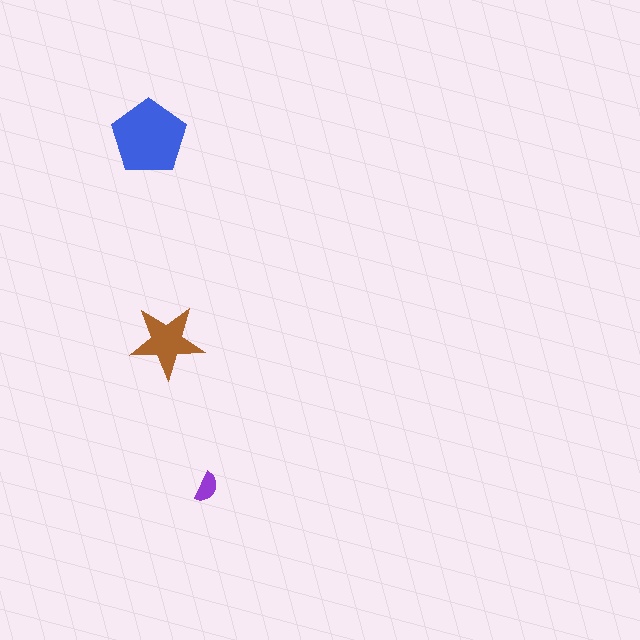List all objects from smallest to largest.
The purple semicircle, the brown star, the blue pentagon.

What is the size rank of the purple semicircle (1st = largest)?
3rd.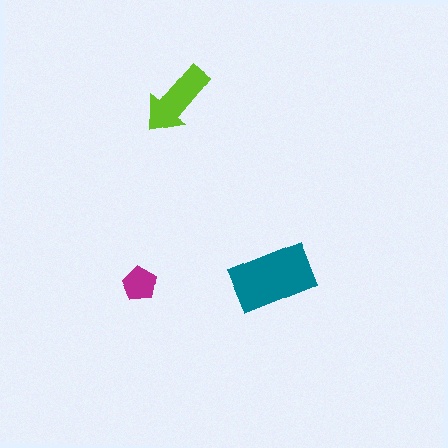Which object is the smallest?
The magenta pentagon.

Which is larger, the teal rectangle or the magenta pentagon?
The teal rectangle.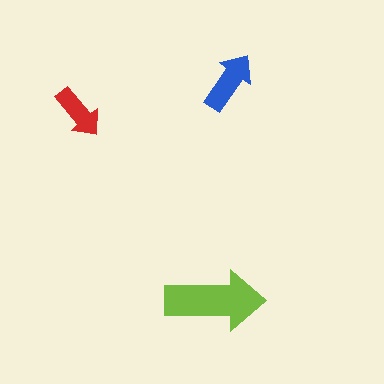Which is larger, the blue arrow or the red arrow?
The blue one.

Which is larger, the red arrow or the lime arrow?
The lime one.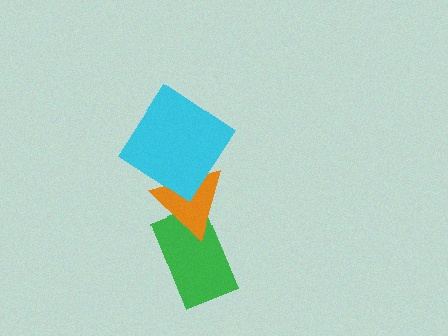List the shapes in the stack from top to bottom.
From top to bottom: the cyan diamond, the orange triangle, the green rectangle.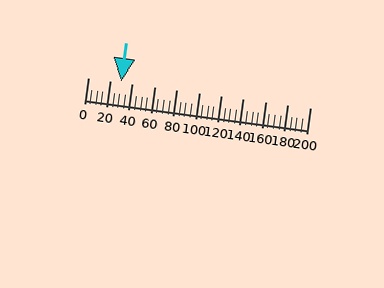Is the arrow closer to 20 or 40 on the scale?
The arrow is closer to 40.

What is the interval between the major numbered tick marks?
The major tick marks are spaced 20 units apart.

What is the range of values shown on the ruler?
The ruler shows values from 0 to 200.